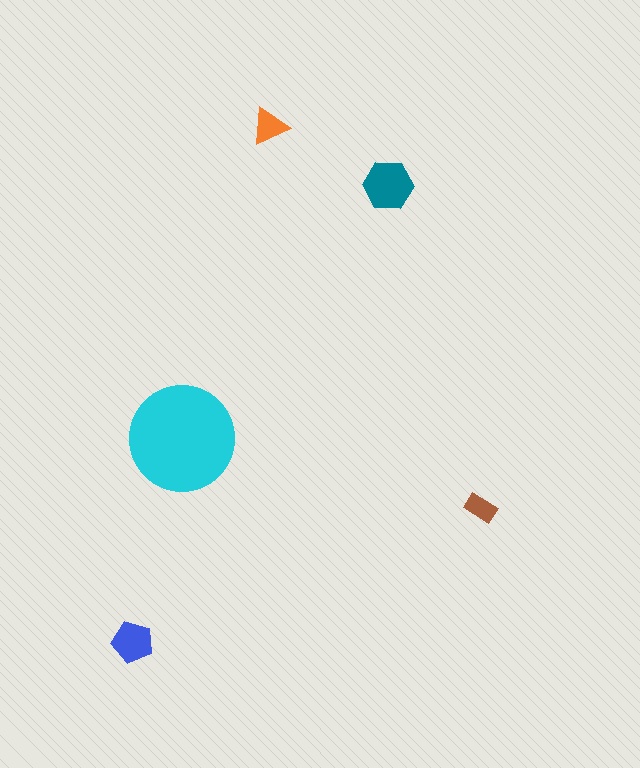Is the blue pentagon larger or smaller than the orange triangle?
Larger.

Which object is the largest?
The cyan circle.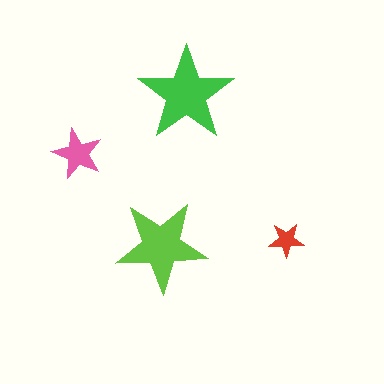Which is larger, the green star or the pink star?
The green one.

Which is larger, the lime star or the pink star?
The lime one.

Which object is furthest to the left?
The pink star is leftmost.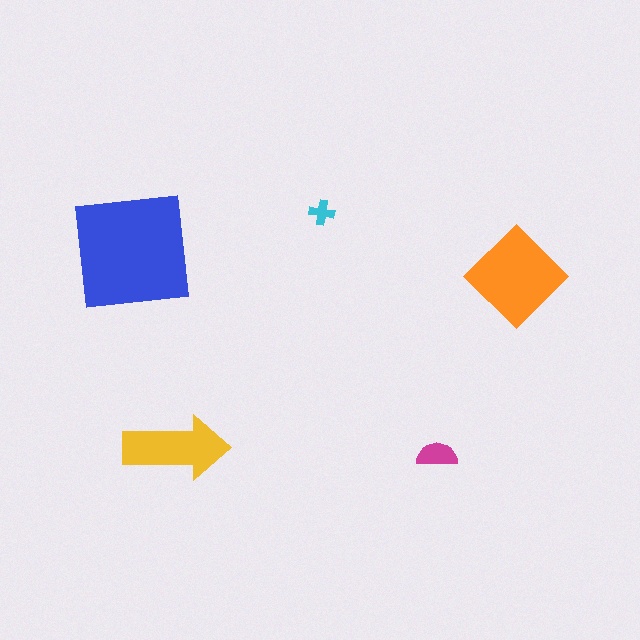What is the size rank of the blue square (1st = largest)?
1st.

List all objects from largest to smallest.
The blue square, the orange diamond, the yellow arrow, the magenta semicircle, the cyan cross.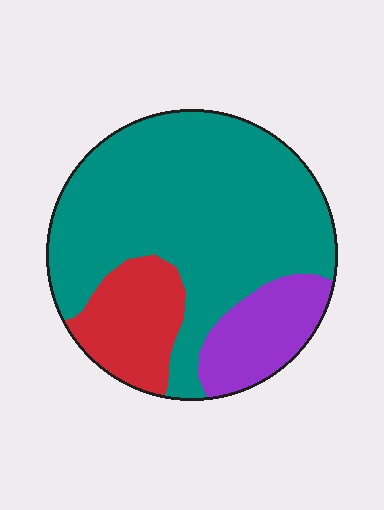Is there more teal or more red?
Teal.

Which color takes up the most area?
Teal, at roughly 70%.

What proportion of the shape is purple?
Purple covers 15% of the shape.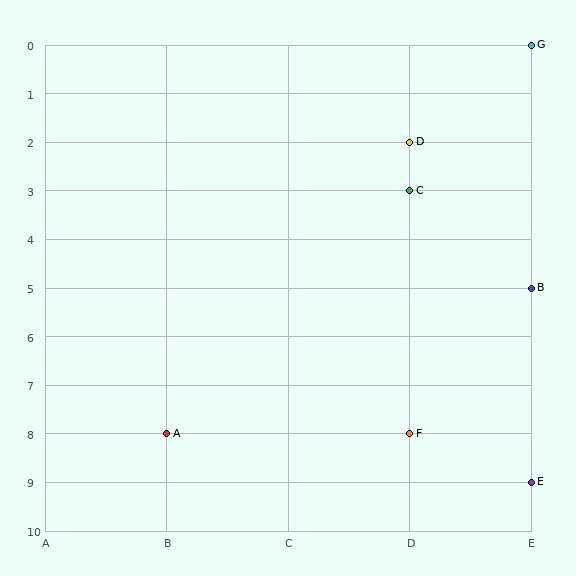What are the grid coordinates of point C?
Point C is at grid coordinates (D, 3).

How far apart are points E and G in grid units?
Points E and G are 9 rows apart.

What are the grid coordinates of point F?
Point F is at grid coordinates (D, 8).